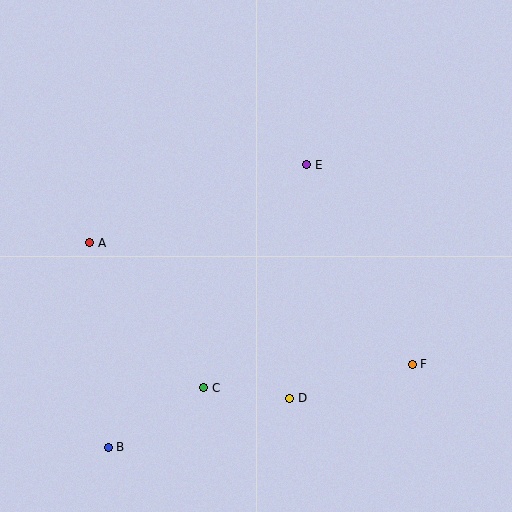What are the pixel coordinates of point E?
Point E is at (307, 165).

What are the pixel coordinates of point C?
Point C is at (204, 388).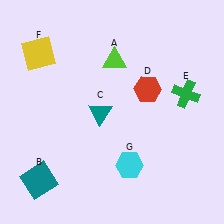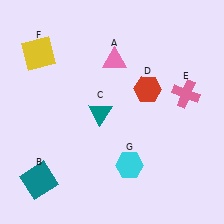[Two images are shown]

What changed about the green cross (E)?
In Image 1, E is green. In Image 2, it changed to pink.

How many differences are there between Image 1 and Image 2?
There are 2 differences between the two images.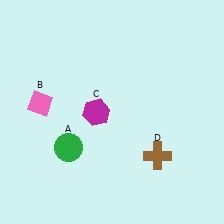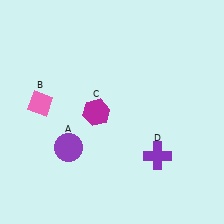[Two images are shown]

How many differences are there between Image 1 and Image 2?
There are 2 differences between the two images.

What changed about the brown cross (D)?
In Image 1, D is brown. In Image 2, it changed to purple.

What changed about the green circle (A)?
In Image 1, A is green. In Image 2, it changed to purple.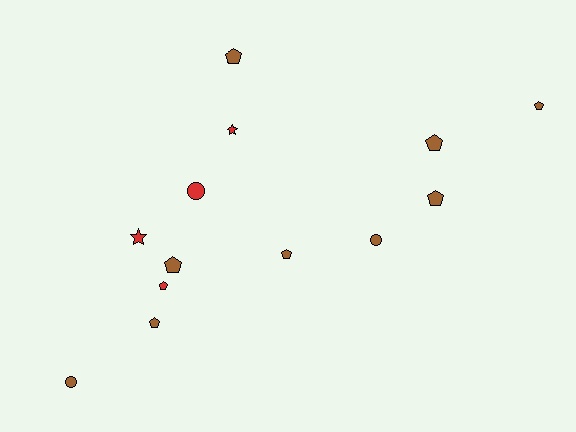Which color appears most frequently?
Brown, with 9 objects.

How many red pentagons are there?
There is 1 red pentagon.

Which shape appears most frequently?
Pentagon, with 8 objects.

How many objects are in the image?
There are 13 objects.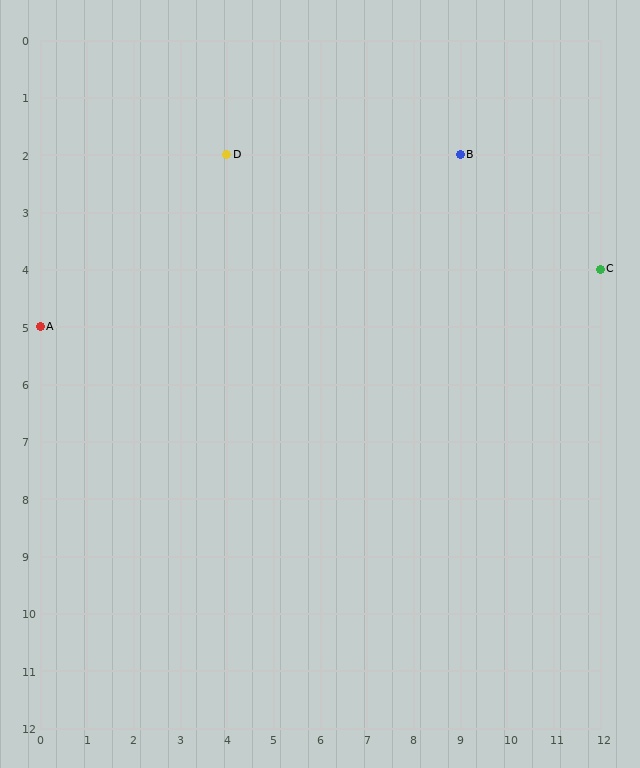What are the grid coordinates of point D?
Point D is at grid coordinates (4, 2).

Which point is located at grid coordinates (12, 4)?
Point C is at (12, 4).